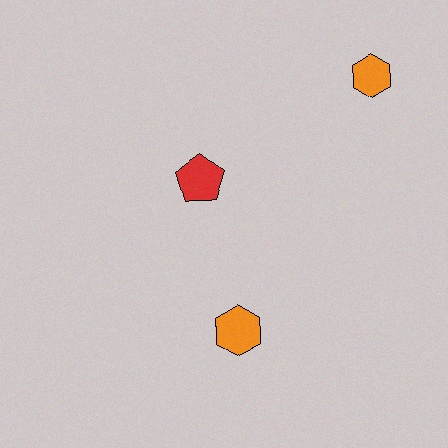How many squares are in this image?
There are no squares.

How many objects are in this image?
There are 3 objects.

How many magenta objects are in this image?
There are no magenta objects.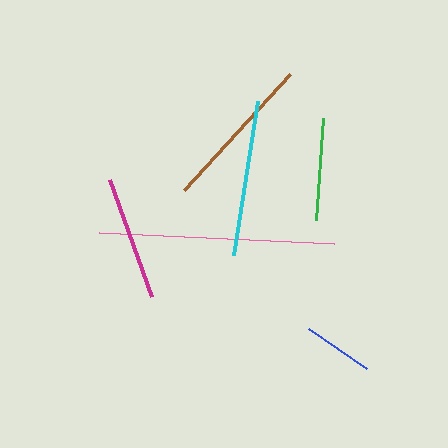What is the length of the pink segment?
The pink segment is approximately 234 pixels long.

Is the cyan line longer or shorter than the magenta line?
The cyan line is longer than the magenta line.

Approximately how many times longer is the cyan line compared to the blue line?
The cyan line is approximately 2.2 times the length of the blue line.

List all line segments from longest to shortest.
From longest to shortest: pink, brown, cyan, magenta, green, blue.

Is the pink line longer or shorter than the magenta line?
The pink line is longer than the magenta line.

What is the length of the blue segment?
The blue segment is approximately 71 pixels long.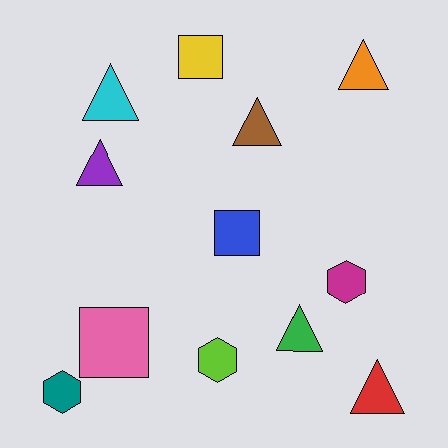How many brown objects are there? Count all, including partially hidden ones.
There is 1 brown object.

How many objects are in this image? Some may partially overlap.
There are 12 objects.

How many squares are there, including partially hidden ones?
There are 3 squares.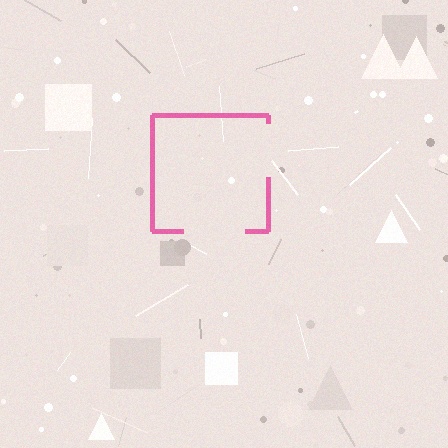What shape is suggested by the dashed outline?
The dashed outline suggests a square.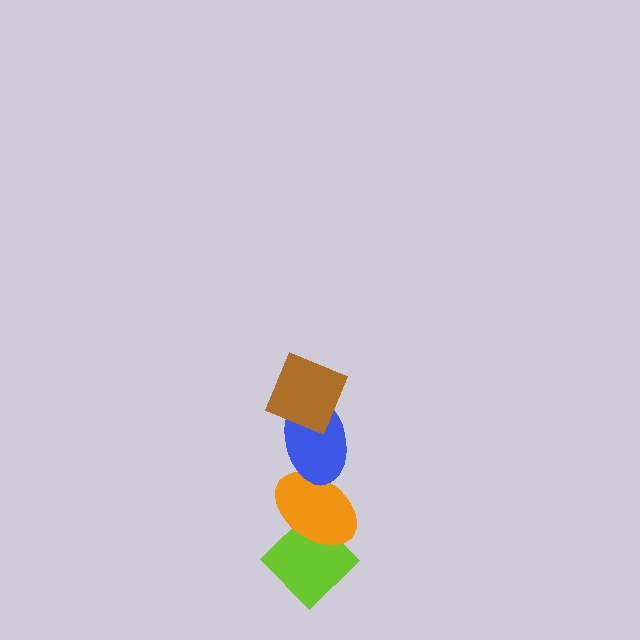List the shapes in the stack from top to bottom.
From top to bottom: the brown diamond, the blue ellipse, the orange ellipse, the lime diamond.